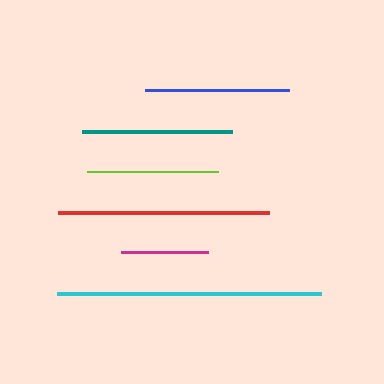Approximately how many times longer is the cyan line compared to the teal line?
The cyan line is approximately 1.8 times the length of the teal line.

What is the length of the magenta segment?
The magenta segment is approximately 87 pixels long.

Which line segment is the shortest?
The magenta line is the shortest at approximately 87 pixels.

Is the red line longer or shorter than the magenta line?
The red line is longer than the magenta line.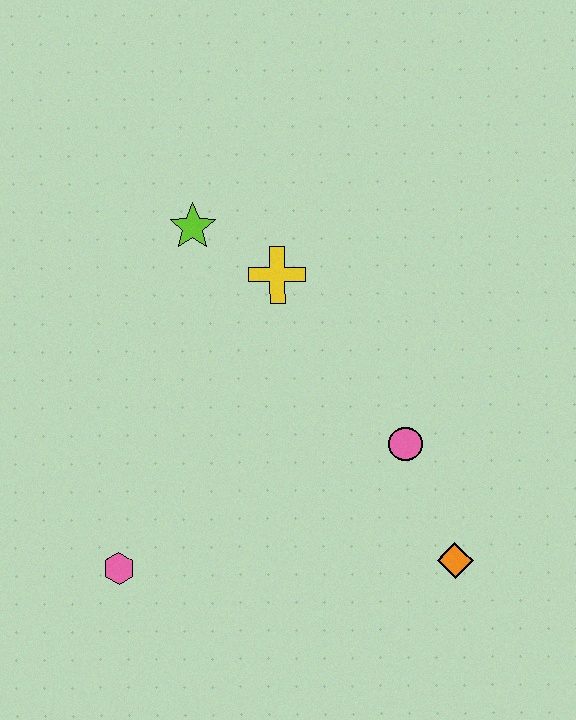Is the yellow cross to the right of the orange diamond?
No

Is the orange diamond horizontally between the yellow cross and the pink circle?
No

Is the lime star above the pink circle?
Yes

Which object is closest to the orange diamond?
The pink circle is closest to the orange diamond.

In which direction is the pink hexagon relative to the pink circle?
The pink hexagon is to the left of the pink circle.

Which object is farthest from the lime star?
The orange diamond is farthest from the lime star.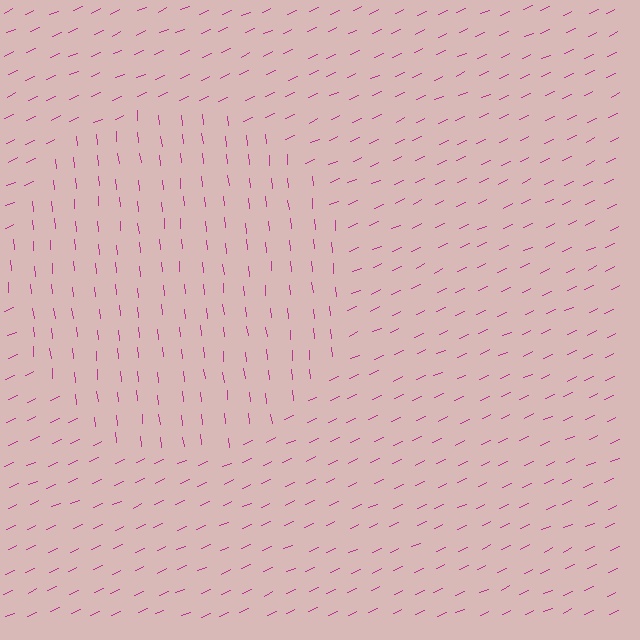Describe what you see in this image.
The image is filled with small magenta line segments. A circle region in the image has lines oriented differently from the surrounding lines, creating a visible texture boundary.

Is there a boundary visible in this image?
Yes, there is a texture boundary formed by a change in line orientation.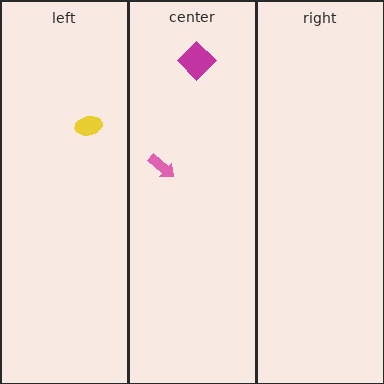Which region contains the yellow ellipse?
The left region.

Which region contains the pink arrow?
The center region.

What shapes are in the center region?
The magenta diamond, the pink arrow.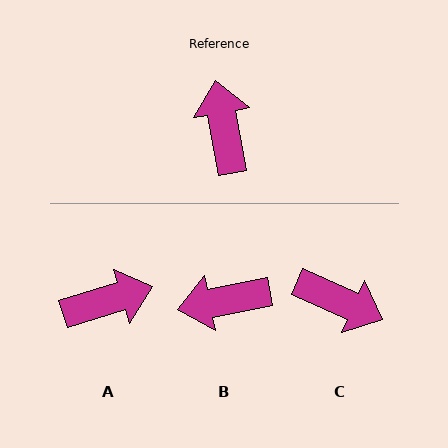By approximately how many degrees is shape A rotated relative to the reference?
Approximately 84 degrees clockwise.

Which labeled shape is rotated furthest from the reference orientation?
C, about 125 degrees away.